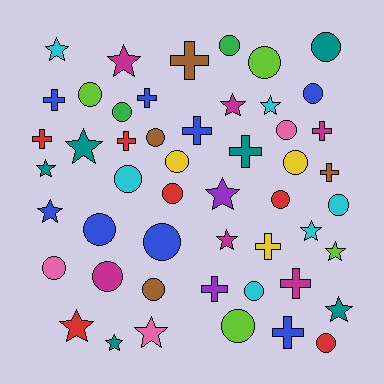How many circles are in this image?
There are 22 circles.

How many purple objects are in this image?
There are 2 purple objects.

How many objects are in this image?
There are 50 objects.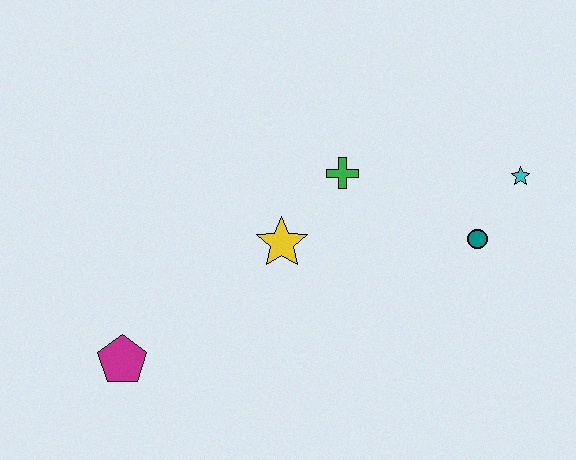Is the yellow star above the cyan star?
No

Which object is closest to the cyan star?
The teal circle is closest to the cyan star.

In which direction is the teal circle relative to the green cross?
The teal circle is to the right of the green cross.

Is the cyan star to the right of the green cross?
Yes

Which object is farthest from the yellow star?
The cyan star is farthest from the yellow star.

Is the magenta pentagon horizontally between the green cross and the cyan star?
No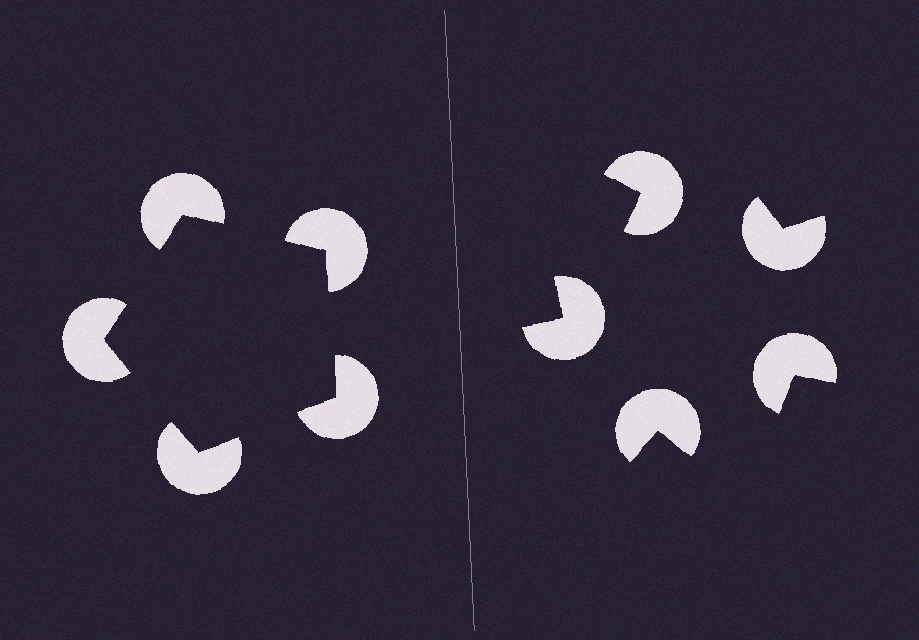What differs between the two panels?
The pac-man discs are positioned identically on both sides; only the wedge orientations differ. On the left they align to a pentagon; on the right they are misaligned.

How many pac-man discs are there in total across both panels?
10 — 5 on each side.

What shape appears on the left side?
An illusory pentagon.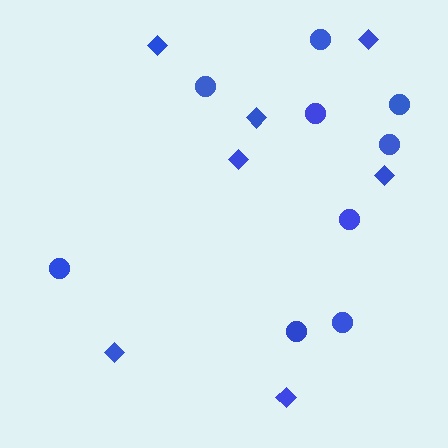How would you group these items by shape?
There are 2 groups: one group of circles (9) and one group of diamonds (7).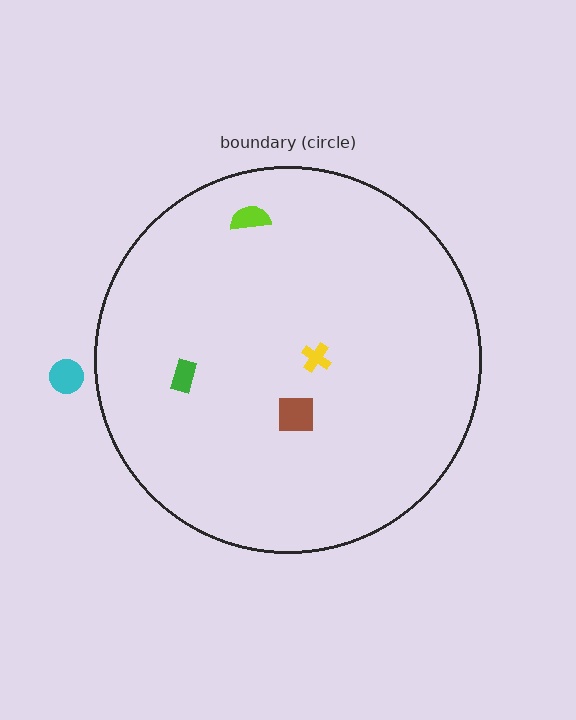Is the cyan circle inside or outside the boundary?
Outside.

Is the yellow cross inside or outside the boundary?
Inside.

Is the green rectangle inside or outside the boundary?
Inside.